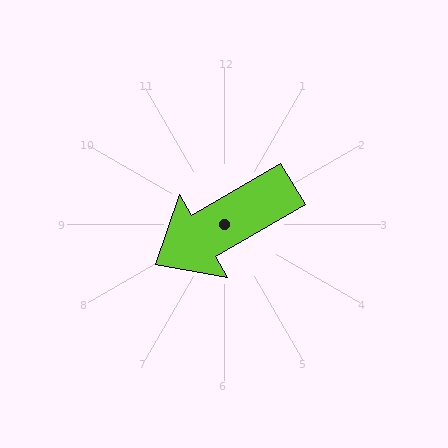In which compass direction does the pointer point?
Southwest.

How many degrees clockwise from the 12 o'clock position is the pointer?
Approximately 240 degrees.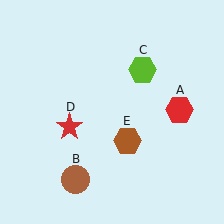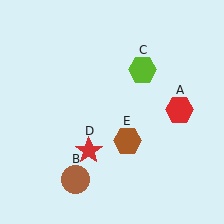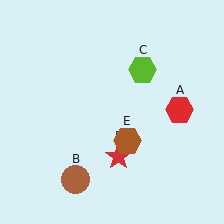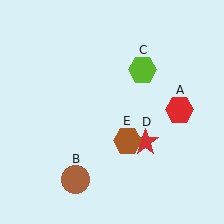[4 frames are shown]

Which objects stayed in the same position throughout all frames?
Red hexagon (object A) and brown circle (object B) and lime hexagon (object C) and brown hexagon (object E) remained stationary.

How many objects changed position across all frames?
1 object changed position: red star (object D).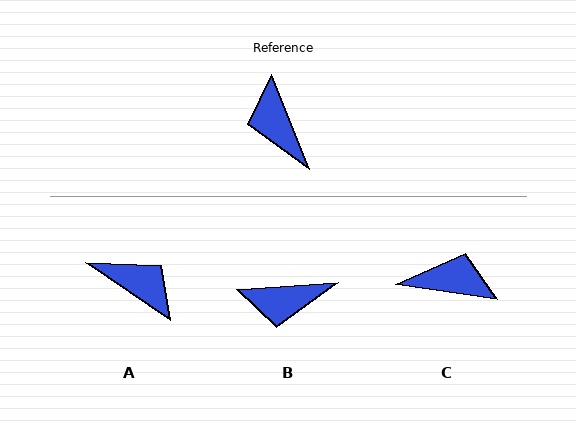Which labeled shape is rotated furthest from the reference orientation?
A, about 147 degrees away.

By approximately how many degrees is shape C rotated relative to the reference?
Approximately 120 degrees clockwise.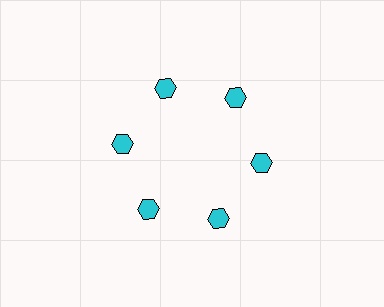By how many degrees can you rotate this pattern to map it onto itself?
The pattern maps onto itself every 60 degrees of rotation.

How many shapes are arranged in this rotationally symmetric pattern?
There are 6 shapes, arranged in 6 groups of 1.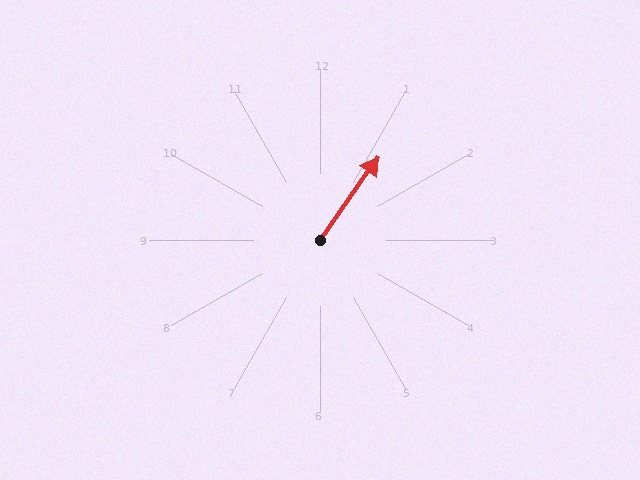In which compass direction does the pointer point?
Northeast.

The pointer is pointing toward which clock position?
Roughly 1 o'clock.